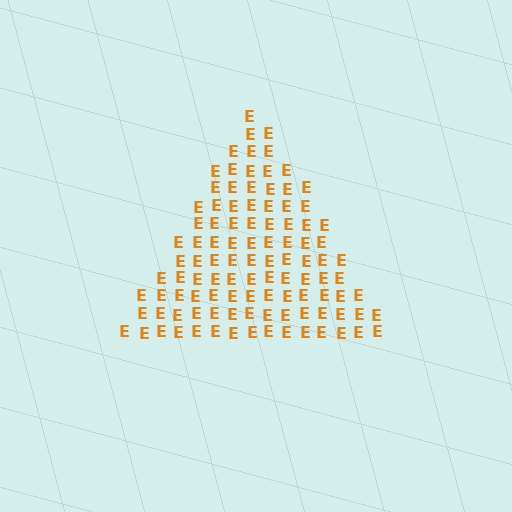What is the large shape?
The large shape is a triangle.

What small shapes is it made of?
It is made of small letter E's.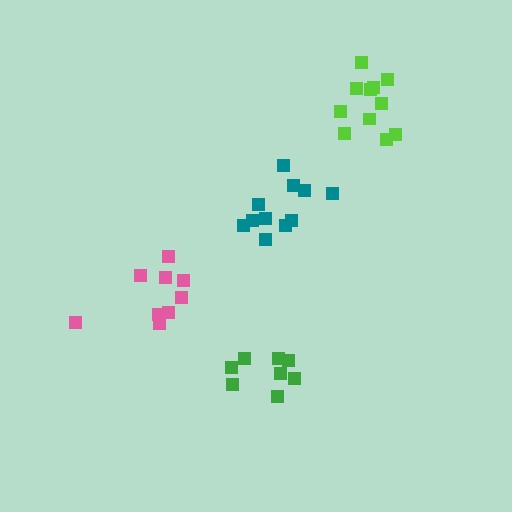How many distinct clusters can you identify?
There are 4 distinct clusters.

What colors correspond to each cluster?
The clusters are colored: green, lime, pink, teal.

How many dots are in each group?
Group 1: 8 dots, Group 2: 11 dots, Group 3: 9 dots, Group 4: 11 dots (39 total).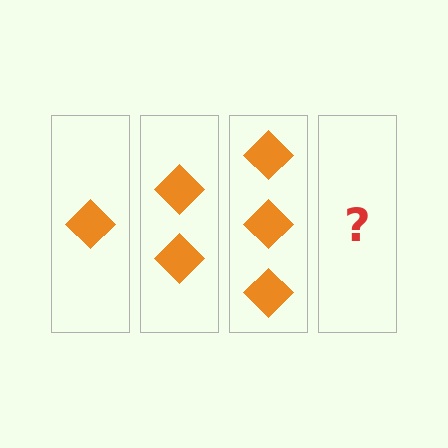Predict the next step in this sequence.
The next step is 4 diamonds.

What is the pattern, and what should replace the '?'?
The pattern is that each step adds one more diamond. The '?' should be 4 diamonds.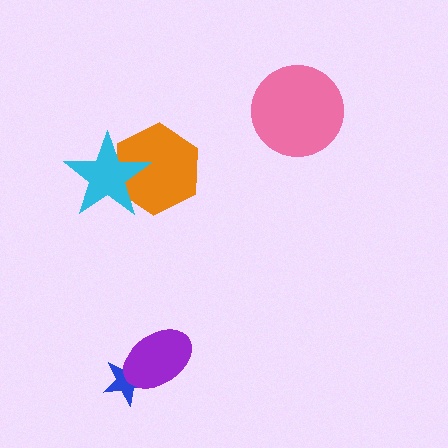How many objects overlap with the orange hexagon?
1 object overlaps with the orange hexagon.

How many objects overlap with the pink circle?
0 objects overlap with the pink circle.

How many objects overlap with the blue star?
1 object overlaps with the blue star.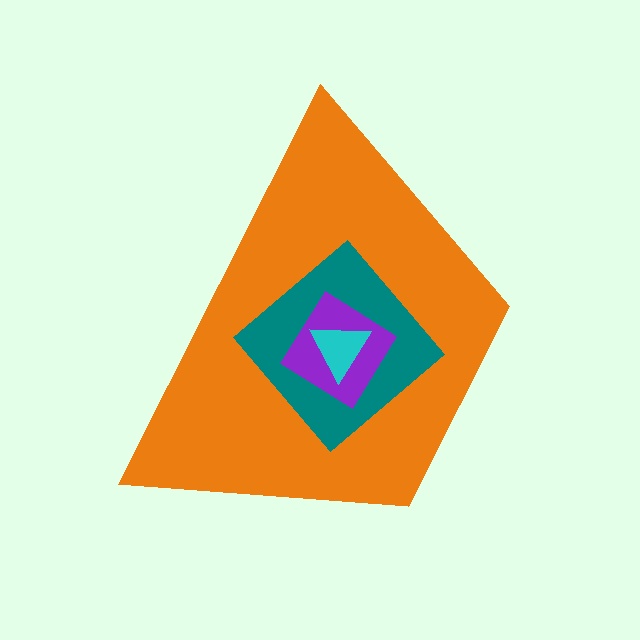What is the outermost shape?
The orange trapezoid.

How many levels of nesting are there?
4.